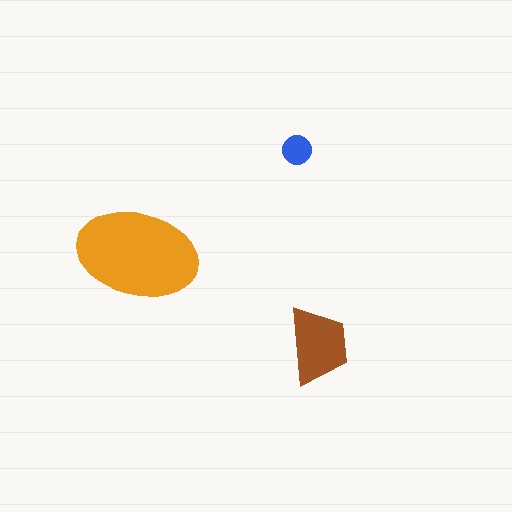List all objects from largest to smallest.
The orange ellipse, the brown trapezoid, the blue circle.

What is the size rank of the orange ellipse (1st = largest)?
1st.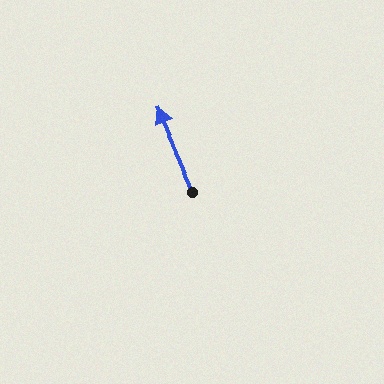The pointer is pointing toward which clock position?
Roughly 11 o'clock.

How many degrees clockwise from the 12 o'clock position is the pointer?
Approximately 337 degrees.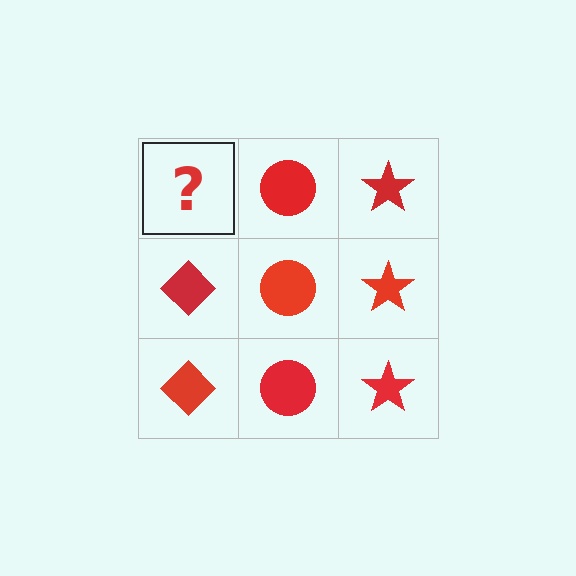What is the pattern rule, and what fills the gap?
The rule is that each column has a consistent shape. The gap should be filled with a red diamond.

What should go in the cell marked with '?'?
The missing cell should contain a red diamond.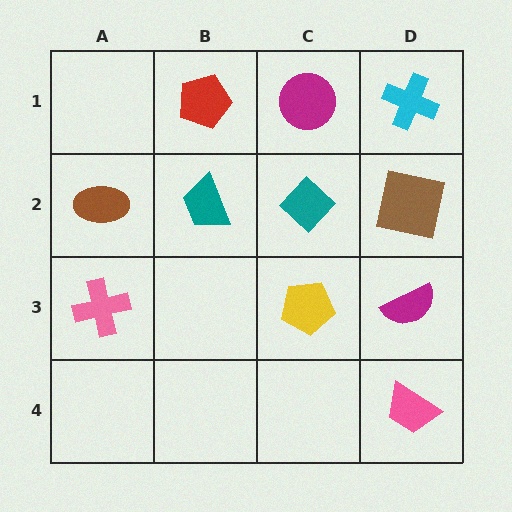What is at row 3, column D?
A magenta semicircle.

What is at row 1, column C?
A magenta circle.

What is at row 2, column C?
A teal diamond.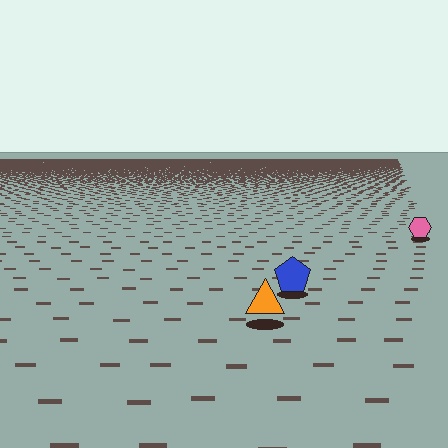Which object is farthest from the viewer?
The pink hexagon is farthest from the viewer. It appears smaller and the ground texture around it is denser.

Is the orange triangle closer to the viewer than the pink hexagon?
Yes. The orange triangle is closer — you can tell from the texture gradient: the ground texture is coarser near it.